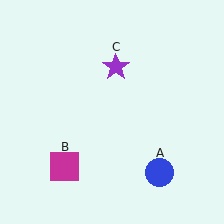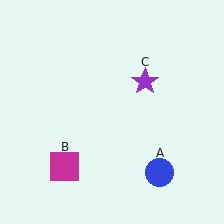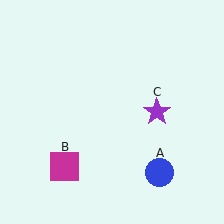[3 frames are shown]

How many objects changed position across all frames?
1 object changed position: purple star (object C).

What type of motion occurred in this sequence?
The purple star (object C) rotated clockwise around the center of the scene.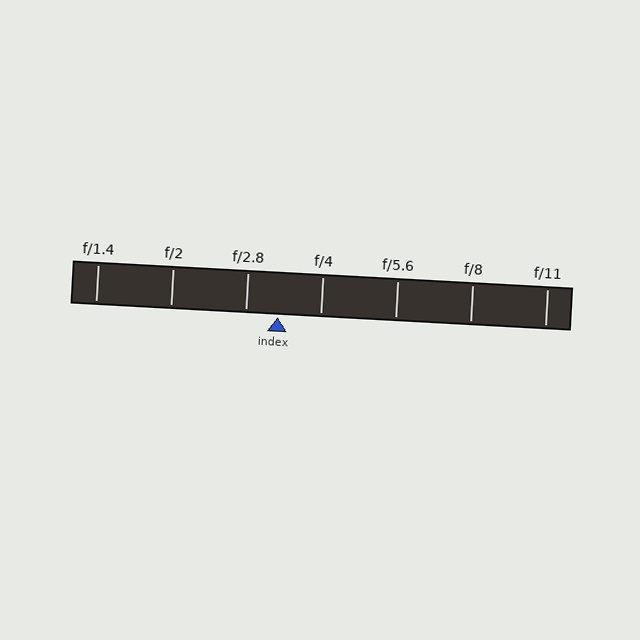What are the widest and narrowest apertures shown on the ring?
The widest aperture shown is f/1.4 and the narrowest is f/11.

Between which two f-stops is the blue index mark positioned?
The index mark is between f/2.8 and f/4.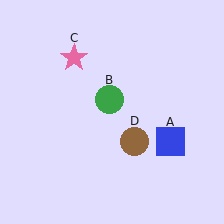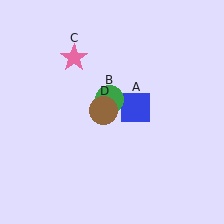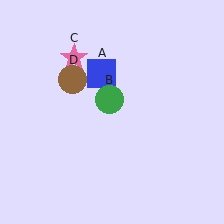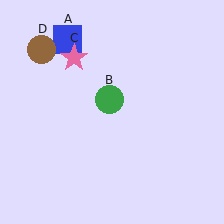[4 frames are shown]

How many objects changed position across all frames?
2 objects changed position: blue square (object A), brown circle (object D).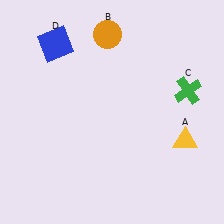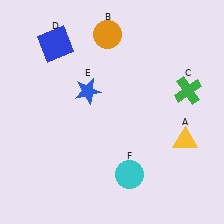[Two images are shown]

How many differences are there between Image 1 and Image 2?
There are 2 differences between the two images.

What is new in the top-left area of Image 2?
A blue star (E) was added in the top-left area of Image 2.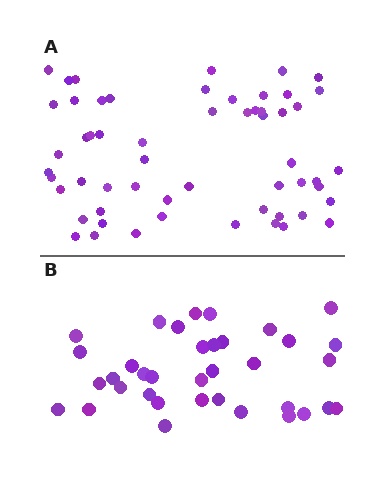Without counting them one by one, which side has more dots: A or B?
Region A (the top region) has more dots.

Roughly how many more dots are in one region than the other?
Region A has approximately 20 more dots than region B.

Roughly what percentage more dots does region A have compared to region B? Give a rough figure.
About 60% more.